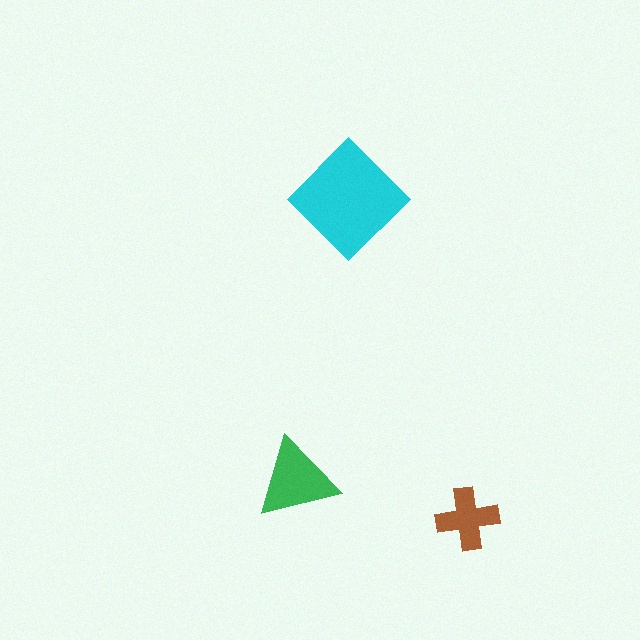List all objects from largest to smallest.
The cyan diamond, the green triangle, the brown cross.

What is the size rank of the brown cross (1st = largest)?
3rd.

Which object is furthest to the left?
The green triangle is leftmost.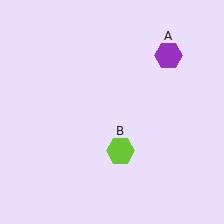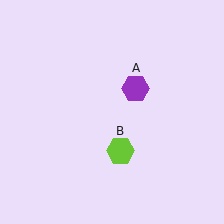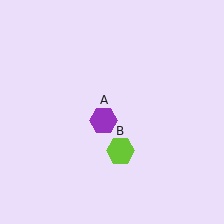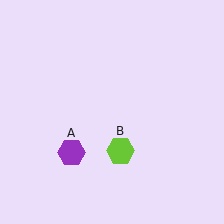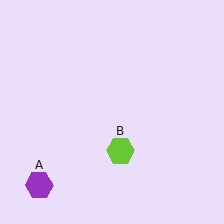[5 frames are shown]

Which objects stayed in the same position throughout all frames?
Lime hexagon (object B) remained stationary.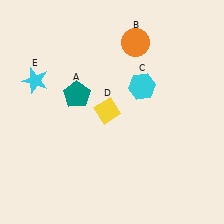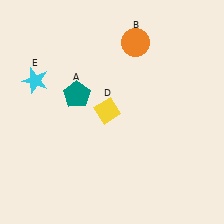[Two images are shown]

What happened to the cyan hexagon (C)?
The cyan hexagon (C) was removed in Image 2. It was in the top-right area of Image 1.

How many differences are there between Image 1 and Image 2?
There is 1 difference between the two images.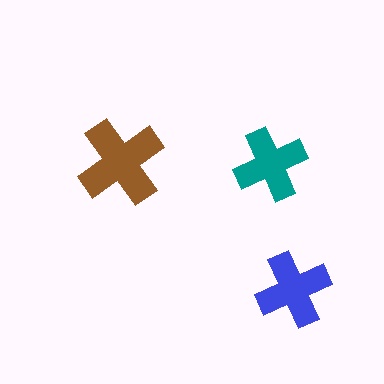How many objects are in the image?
There are 3 objects in the image.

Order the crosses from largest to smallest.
the brown one, the blue one, the teal one.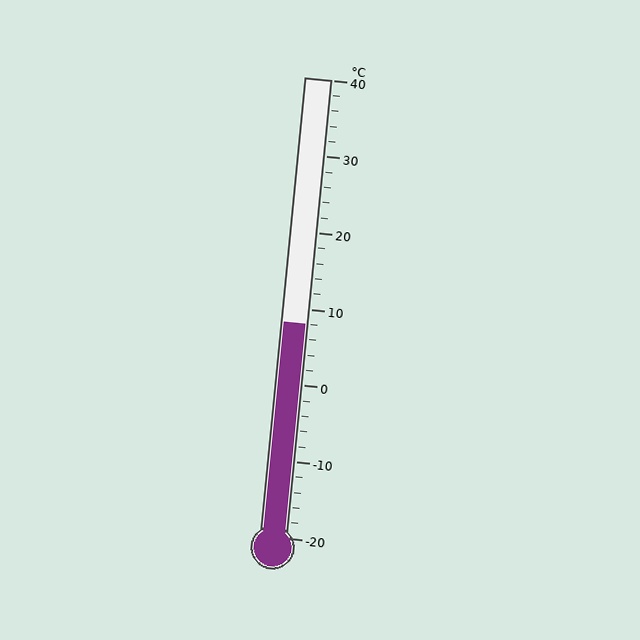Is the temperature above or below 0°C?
The temperature is above 0°C.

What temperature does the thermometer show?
The thermometer shows approximately 8°C.